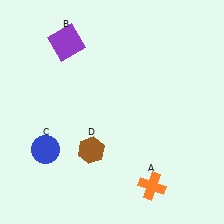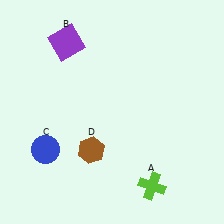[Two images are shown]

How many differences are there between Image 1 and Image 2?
There is 1 difference between the two images.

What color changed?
The cross (A) changed from orange in Image 1 to lime in Image 2.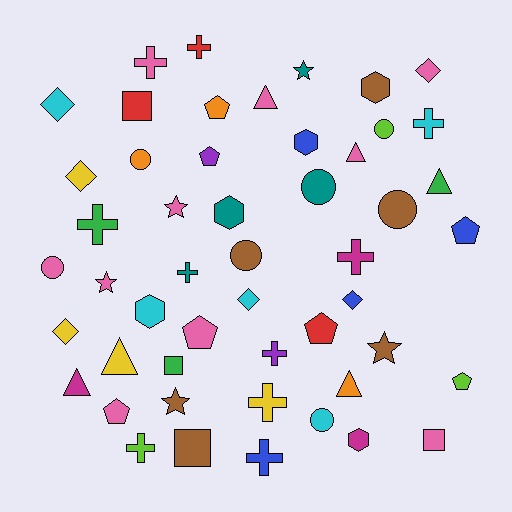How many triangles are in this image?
There are 6 triangles.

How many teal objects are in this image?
There are 4 teal objects.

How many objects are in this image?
There are 50 objects.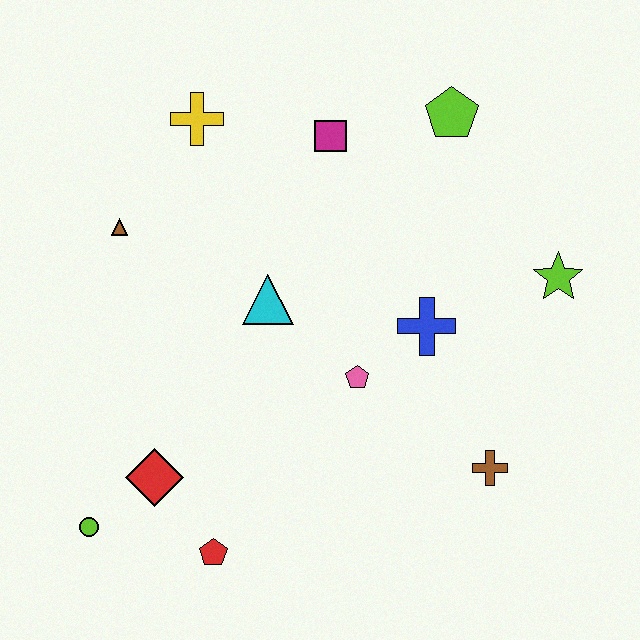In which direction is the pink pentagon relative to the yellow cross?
The pink pentagon is below the yellow cross.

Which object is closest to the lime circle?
The red diamond is closest to the lime circle.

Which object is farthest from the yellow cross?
The brown cross is farthest from the yellow cross.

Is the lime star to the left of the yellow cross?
No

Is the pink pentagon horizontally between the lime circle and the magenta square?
No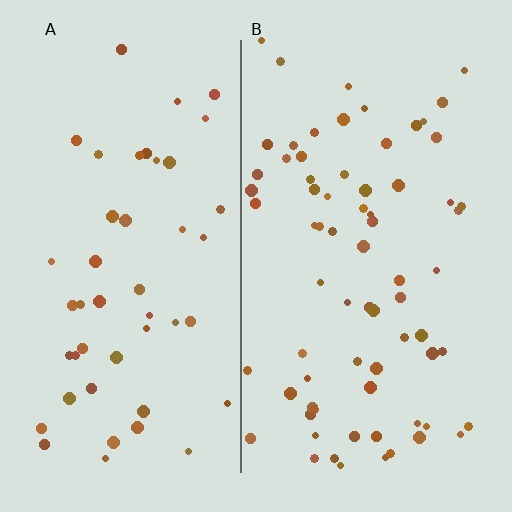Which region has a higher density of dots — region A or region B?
B (the right).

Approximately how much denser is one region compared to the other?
Approximately 1.6× — region B over region A.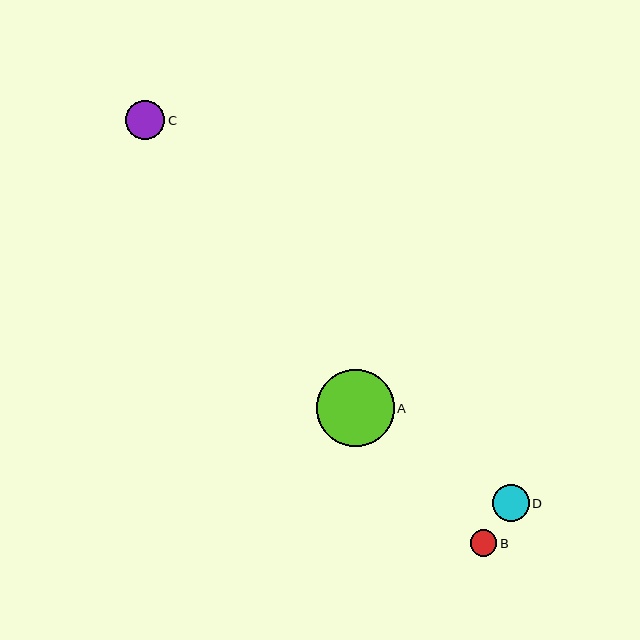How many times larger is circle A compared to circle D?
Circle A is approximately 2.1 times the size of circle D.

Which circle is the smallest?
Circle B is the smallest with a size of approximately 27 pixels.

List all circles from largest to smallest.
From largest to smallest: A, C, D, B.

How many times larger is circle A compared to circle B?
Circle A is approximately 2.9 times the size of circle B.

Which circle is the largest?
Circle A is the largest with a size of approximately 77 pixels.